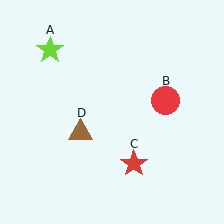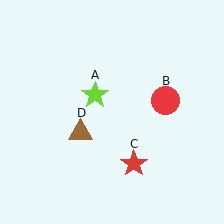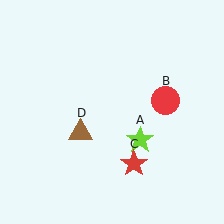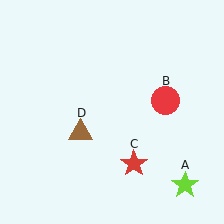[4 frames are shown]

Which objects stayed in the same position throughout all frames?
Red circle (object B) and red star (object C) and brown triangle (object D) remained stationary.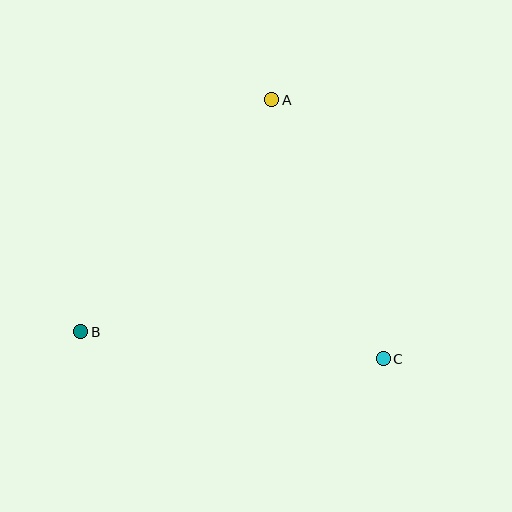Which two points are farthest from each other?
Points B and C are farthest from each other.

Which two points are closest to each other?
Points A and C are closest to each other.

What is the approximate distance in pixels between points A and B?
The distance between A and B is approximately 301 pixels.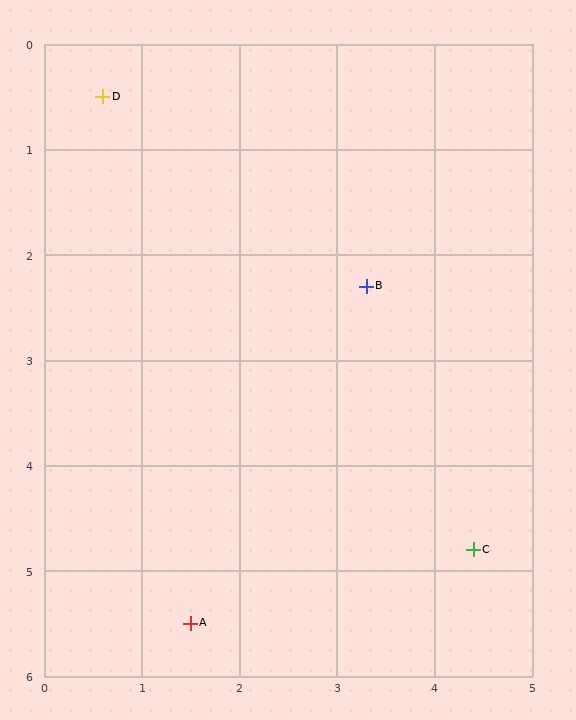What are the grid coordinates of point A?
Point A is at approximately (1.5, 5.5).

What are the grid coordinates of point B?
Point B is at approximately (3.3, 2.3).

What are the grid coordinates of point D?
Point D is at approximately (0.6, 0.5).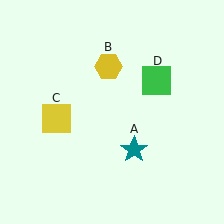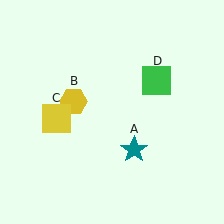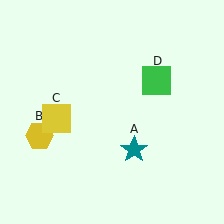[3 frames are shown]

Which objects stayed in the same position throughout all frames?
Teal star (object A) and yellow square (object C) and green square (object D) remained stationary.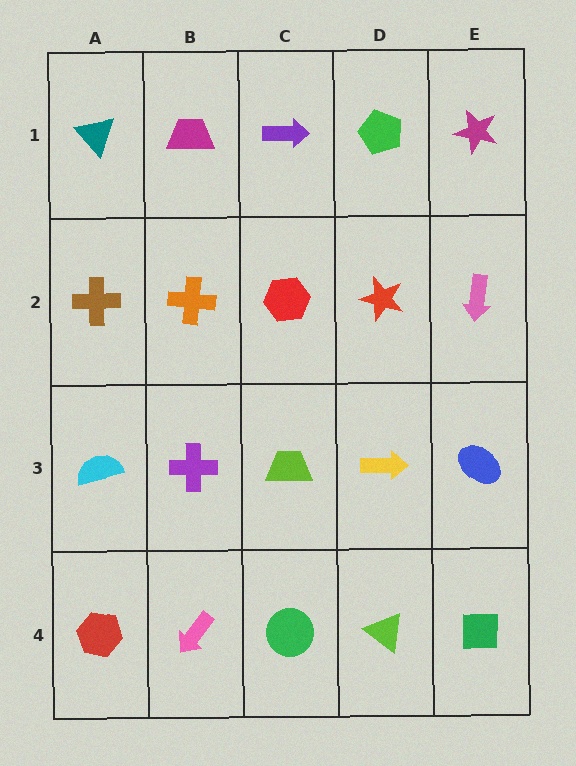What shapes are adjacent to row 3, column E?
A pink arrow (row 2, column E), a green square (row 4, column E), a yellow arrow (row 3, column D).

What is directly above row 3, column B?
An orange cross.